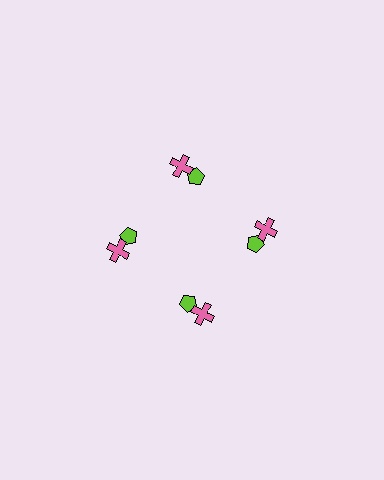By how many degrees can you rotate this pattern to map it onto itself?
The pattern maps onto itself every 90 degrees of rotation.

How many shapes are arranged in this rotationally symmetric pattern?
There are 8 shapes, arranged in 4 groups of 2.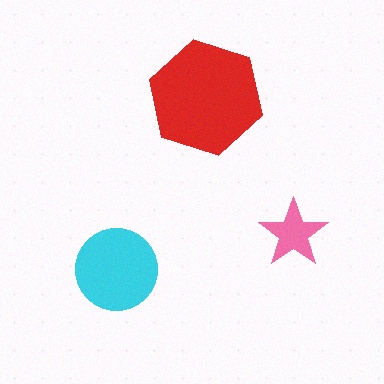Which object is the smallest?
The pink star.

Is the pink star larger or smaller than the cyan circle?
Smaller.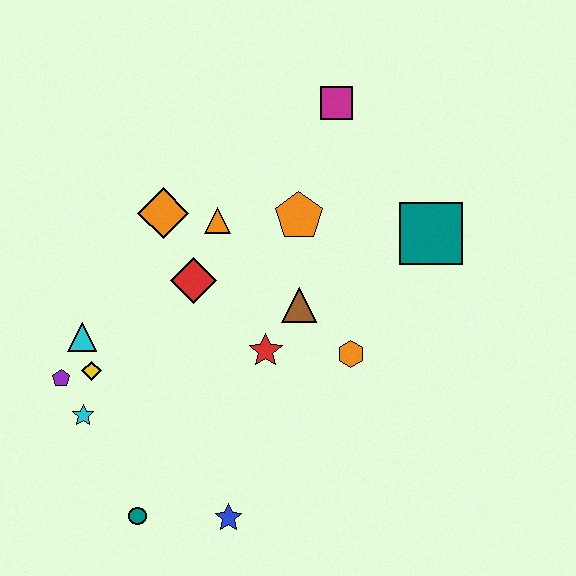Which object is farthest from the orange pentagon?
The teal circle is farthest from the orange pentagon.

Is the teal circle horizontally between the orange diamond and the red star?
No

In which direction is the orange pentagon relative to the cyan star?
The orange pentagon is to the right of the cyan star.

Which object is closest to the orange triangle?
The orange diamond is closest to the orange triangle.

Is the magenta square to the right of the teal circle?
Yes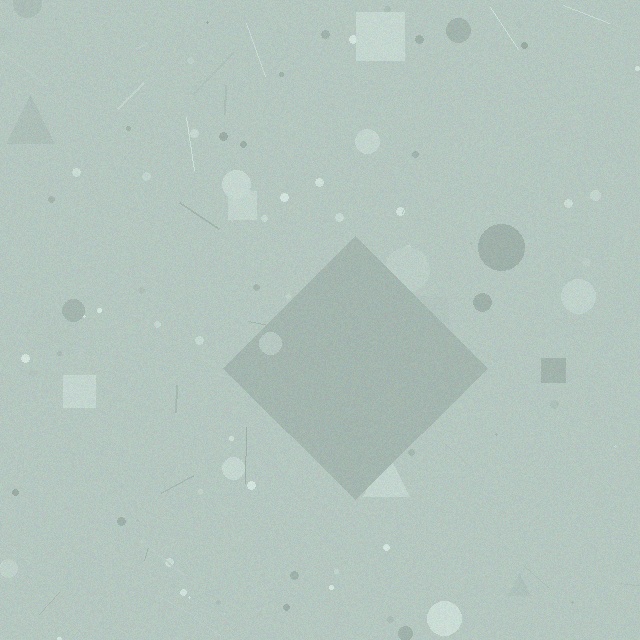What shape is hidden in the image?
A diamond is hidden in the image.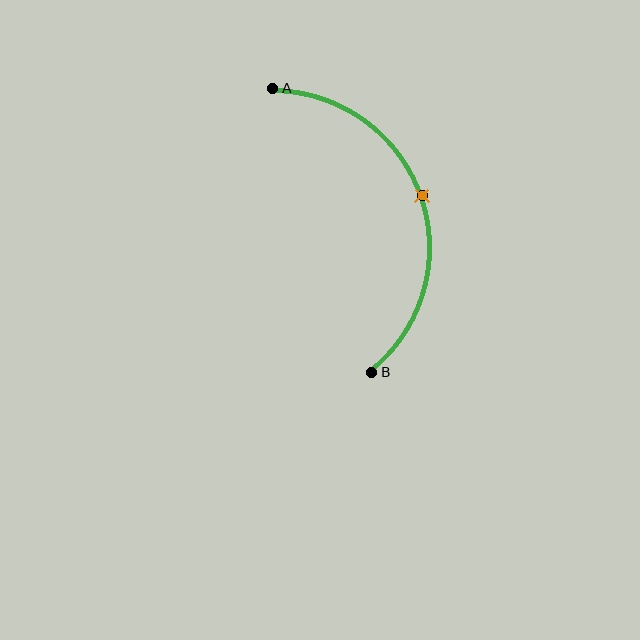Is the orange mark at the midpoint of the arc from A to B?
Yes. The orange mark lies on the arc at equal arc-length from both A and B — it is the arc midpoint.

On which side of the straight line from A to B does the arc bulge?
The arc bulges to the right of the straight line connecting A and B.